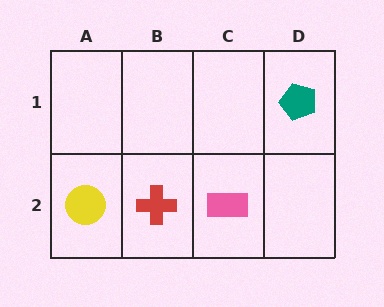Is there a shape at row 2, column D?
No, that cell is empty.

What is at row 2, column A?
A yellow circle.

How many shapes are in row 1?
1 shape.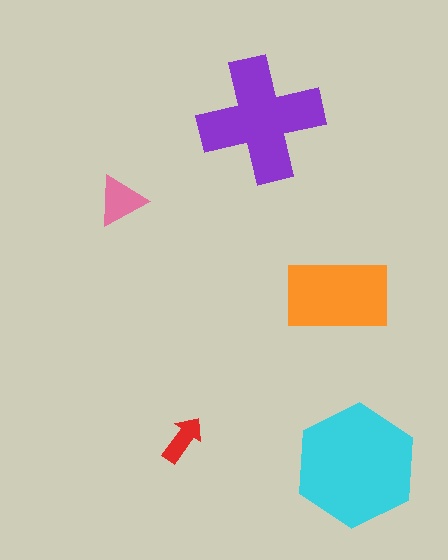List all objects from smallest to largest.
The red arrow, the pink triangle, the orange rectangle, the purple cross, the cyan hexagon.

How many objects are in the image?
There are 5 objects in the image.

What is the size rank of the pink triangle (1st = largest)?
4th.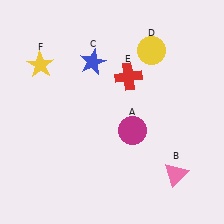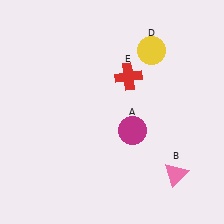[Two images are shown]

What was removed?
The blue star (C), the yellow star (F) were removed in Image 2.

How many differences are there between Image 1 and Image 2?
There are 2 differences between the two images.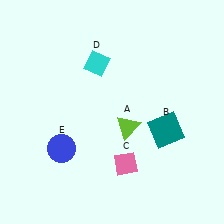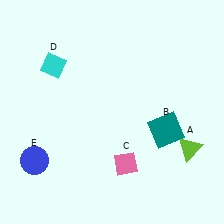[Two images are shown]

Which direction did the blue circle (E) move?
The blue circle (E) moved left.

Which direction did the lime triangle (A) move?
The lime triangle (A) moved right.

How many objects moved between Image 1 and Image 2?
3 objects moved between the two images.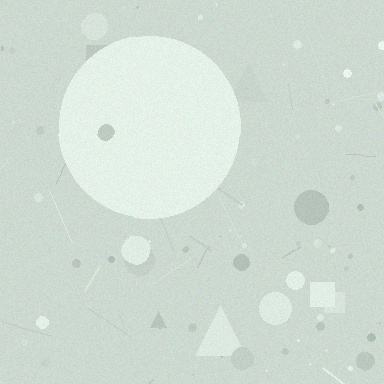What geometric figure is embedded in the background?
A circle is embedded in the background.